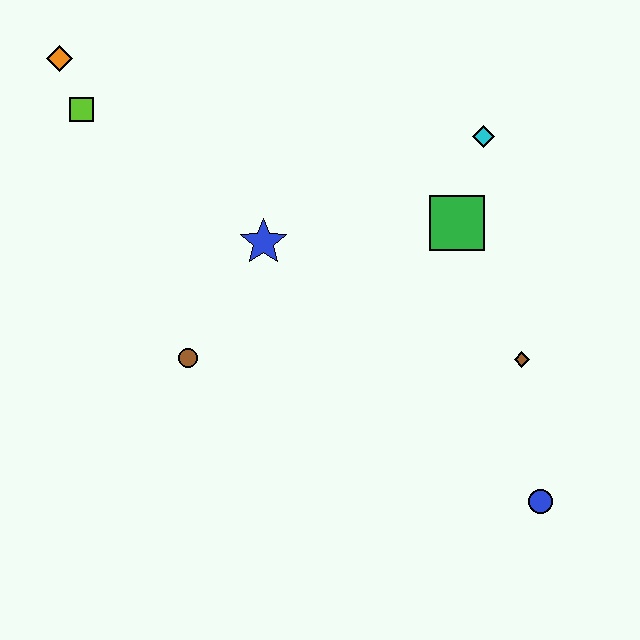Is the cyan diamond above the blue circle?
Yes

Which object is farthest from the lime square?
The blue circle is farthest from the lime square.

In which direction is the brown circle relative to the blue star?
The brown circle is below the blue star.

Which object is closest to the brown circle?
The blue star is closest to the brown circle.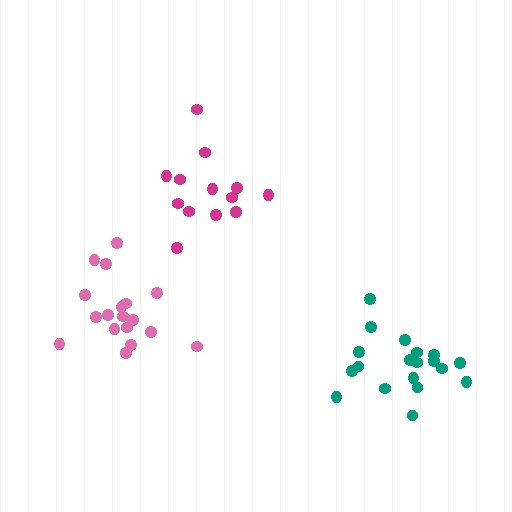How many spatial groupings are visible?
There are 3 spatial groupings.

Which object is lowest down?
The teal cluster is bottommost.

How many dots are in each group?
Group 1: 18 dots, Group 2: 13 dots, Group 3: 19 dots (50 total).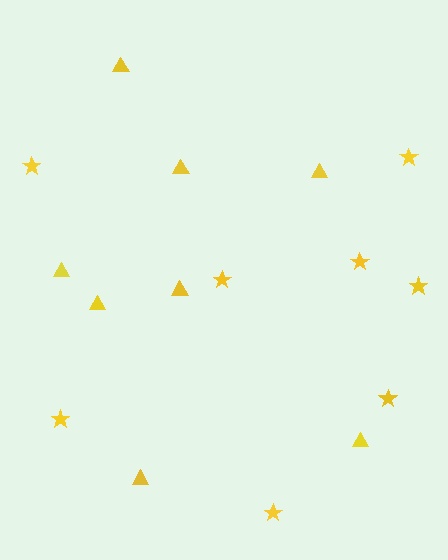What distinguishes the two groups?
There are 2 groups: one group of triangles (8) and one group of stars (8).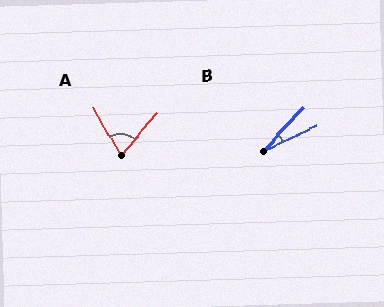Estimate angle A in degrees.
Approximately 70 degrees.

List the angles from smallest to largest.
B (22°), A (70°).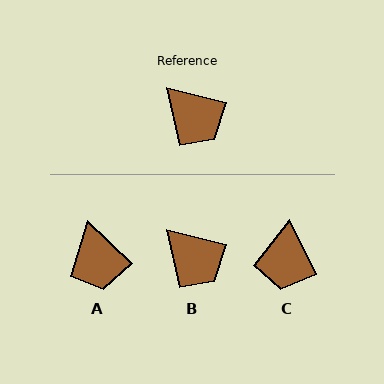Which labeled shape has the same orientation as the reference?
B.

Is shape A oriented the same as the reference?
No, it is off by about 30 degrees.